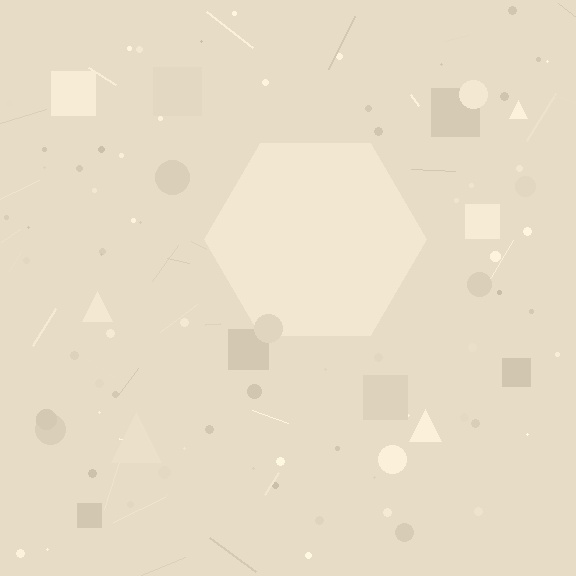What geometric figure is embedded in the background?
A hexagon is embedded in the background.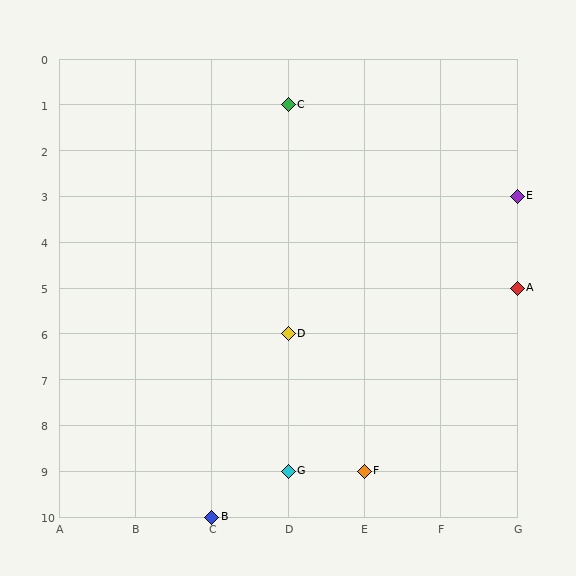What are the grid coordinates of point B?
Point B is at grid coordinates (C, 10).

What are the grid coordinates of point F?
Point F is at grid coordinates (E, 9).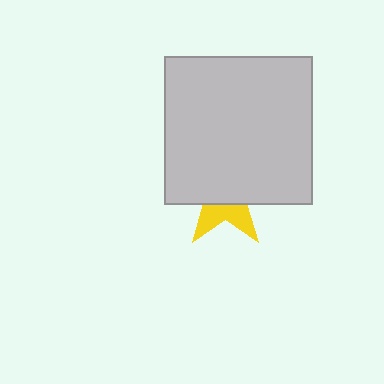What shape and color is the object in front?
The object in front is a light gray square.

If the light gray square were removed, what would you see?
You would see the complete yellow star.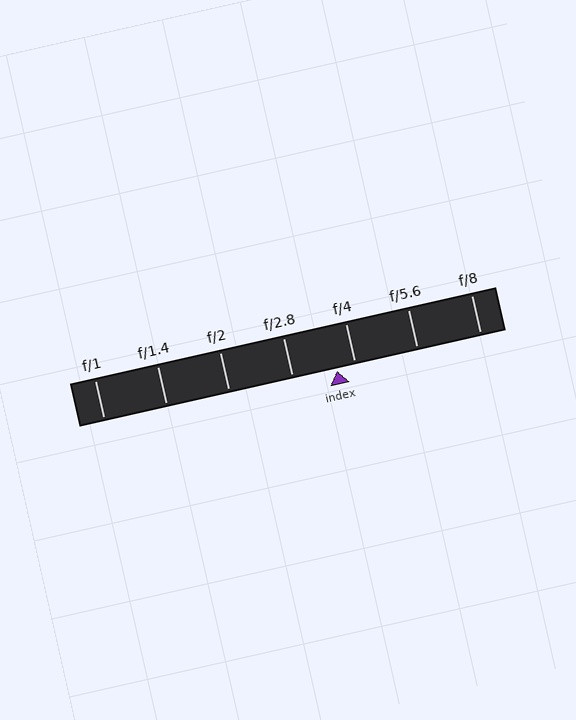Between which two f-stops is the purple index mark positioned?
The index mark is between f/2.8 and f/4.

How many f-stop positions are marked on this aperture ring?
There are 7 f-stop positions marked.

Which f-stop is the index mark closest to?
The index mark is closest to f/4.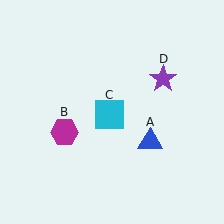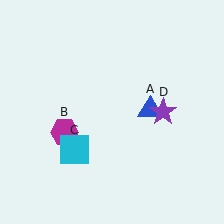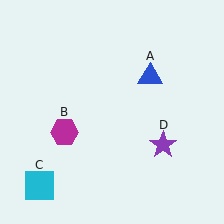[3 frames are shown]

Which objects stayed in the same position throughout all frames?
Magenta hexagon (object B) remained stationary.